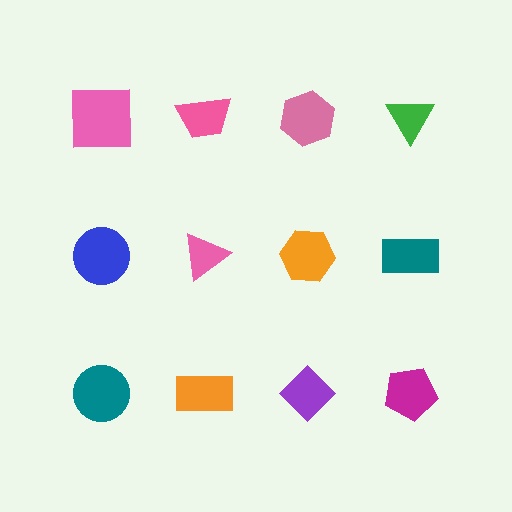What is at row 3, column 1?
A teal circle.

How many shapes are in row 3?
4 shapes.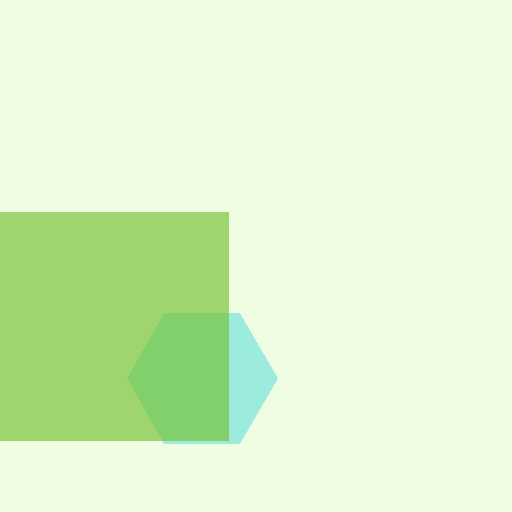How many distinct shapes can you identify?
There are 2 distinct shapes: a cyan hexagon, a lime square.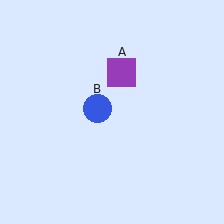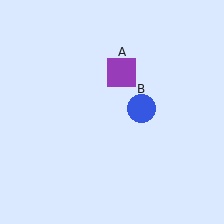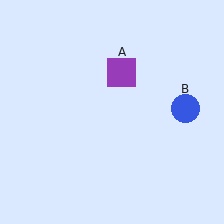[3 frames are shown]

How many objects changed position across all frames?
1 object changed position: blue circle (object B).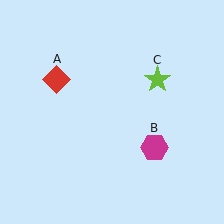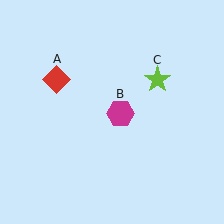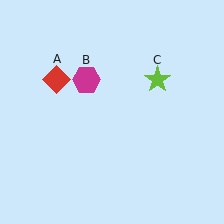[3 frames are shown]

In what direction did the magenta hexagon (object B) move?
The magenta hexagon (object B) moved up and to the left.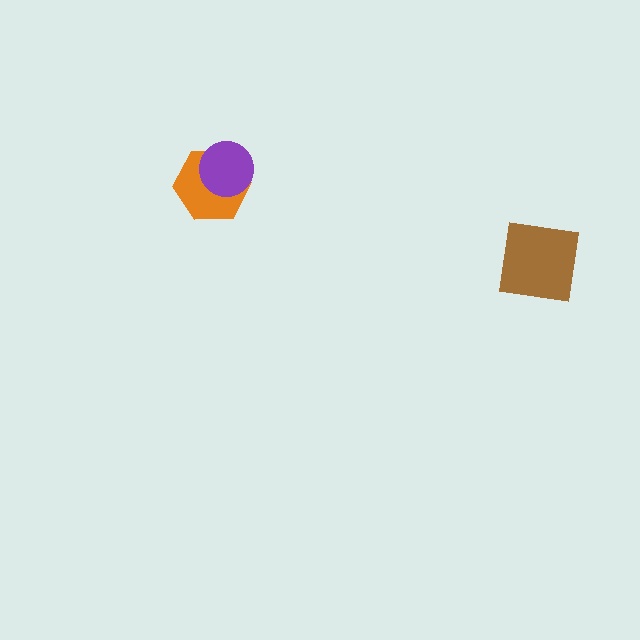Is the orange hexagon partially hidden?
Yes, it is partially covered by another shape.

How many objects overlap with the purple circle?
1 object overlaps with the purple circle.